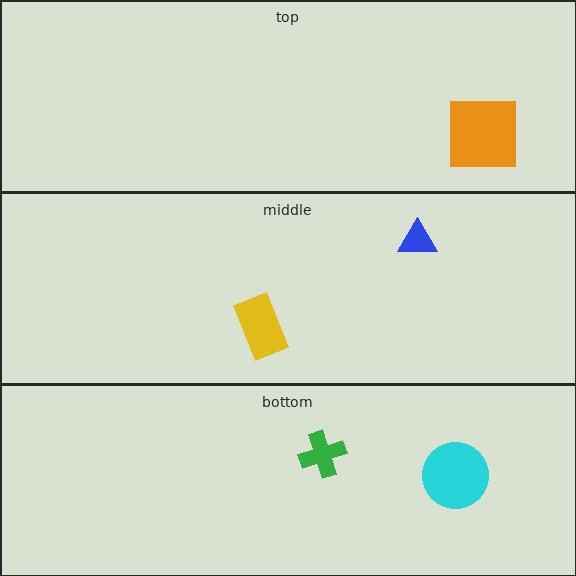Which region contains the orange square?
The top region.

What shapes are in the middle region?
The blue triangle, the yellow rectangle.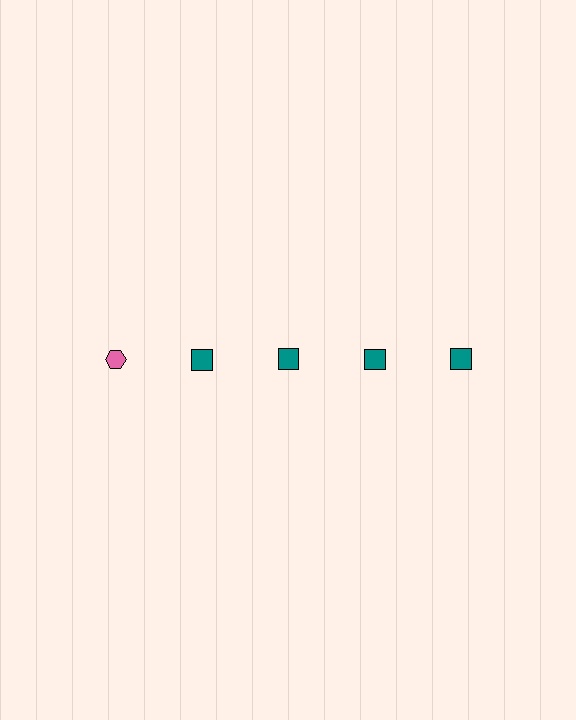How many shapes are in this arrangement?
There are 5 shapes arranged in a grid pattern.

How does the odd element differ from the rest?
It differs in both color (pink instead of teal) and shape (hexagon instead of square).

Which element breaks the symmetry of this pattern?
The pink hexagon in the top row, leftmost column breaks the symmetry. All other shapes are teal squares.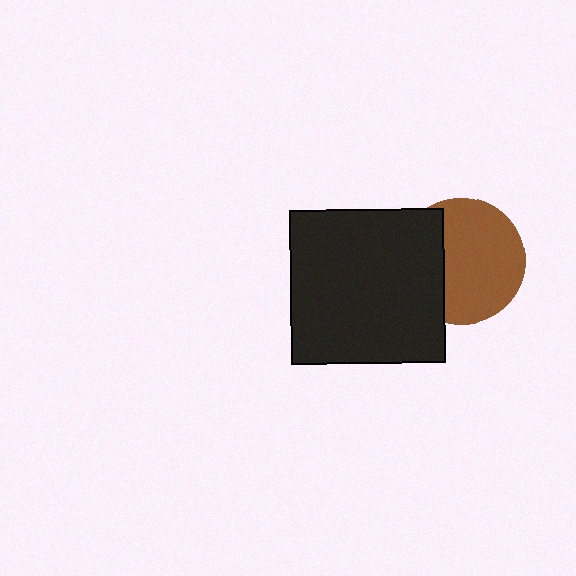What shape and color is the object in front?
The object in front is a black square.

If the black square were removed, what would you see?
You would see the complete brown circle.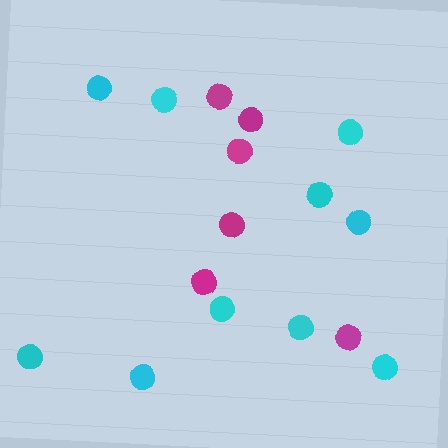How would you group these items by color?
There are 2 groups: one group of magenta circles (6) and one group of cyan circles (10).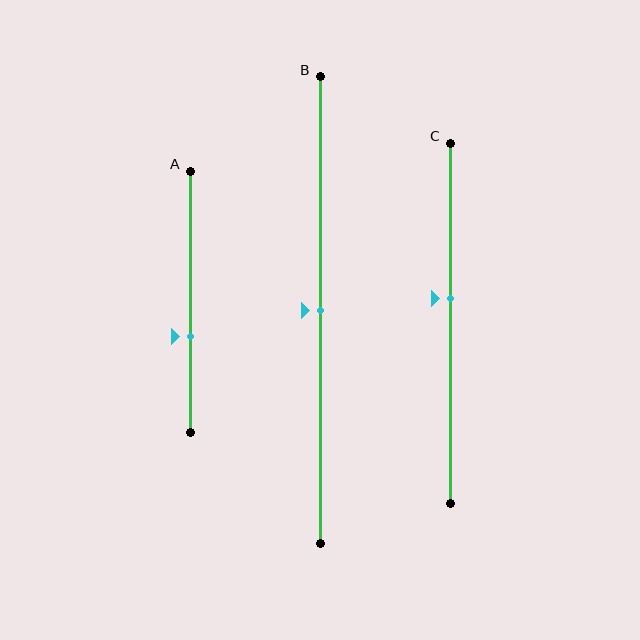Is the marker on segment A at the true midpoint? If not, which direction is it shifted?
No, the marker on segment A is shifted downward by about 13% of the segment length.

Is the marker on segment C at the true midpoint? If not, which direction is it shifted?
No, the marker on segment C is shifted upward by about 7% of the segment length.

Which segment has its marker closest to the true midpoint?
Segment B has its marker closest to the true midpoint.